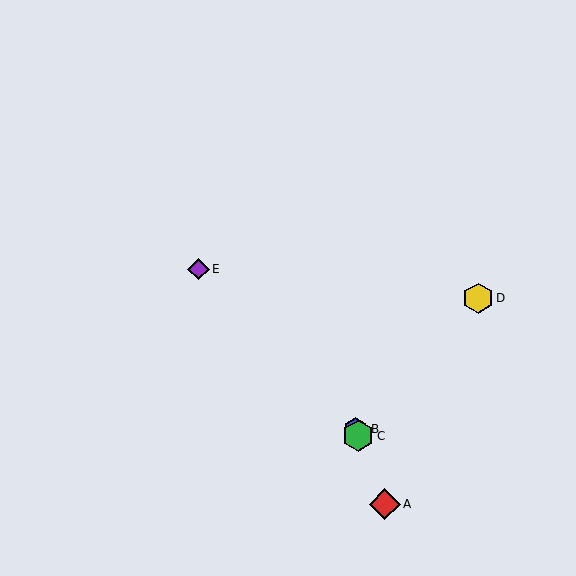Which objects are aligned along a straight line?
Objects A, B, C are aligned along a straight line.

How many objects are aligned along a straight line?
3 objects (A, B, C) are aligned along a straight line.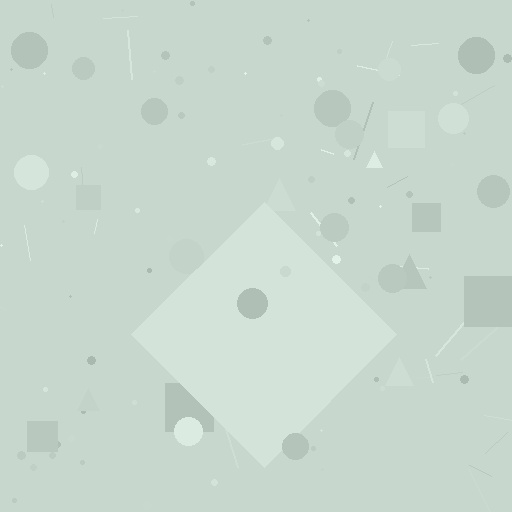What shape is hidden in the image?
A diamond is hidden in the image.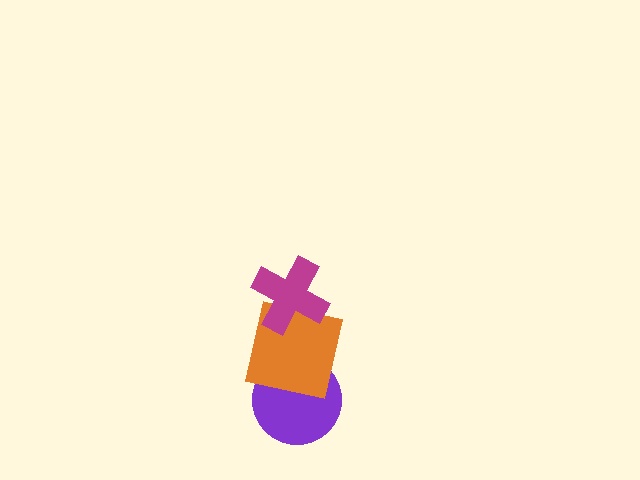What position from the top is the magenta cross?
The magenta cross is 1st from the top.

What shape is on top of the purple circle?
The orange square is on top of the purple circle.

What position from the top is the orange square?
The orange square is 2nd from the top.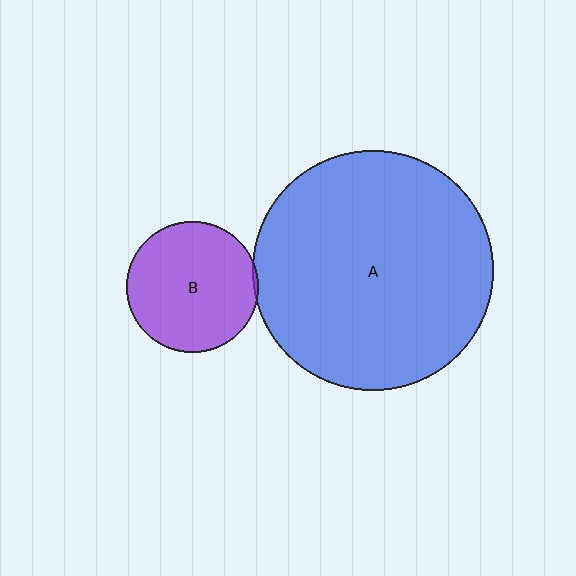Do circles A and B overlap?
Yes.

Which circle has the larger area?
Circle A (blue).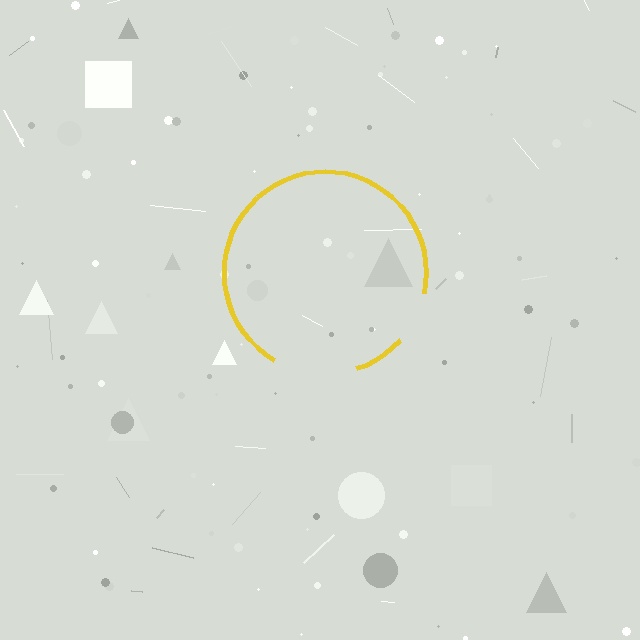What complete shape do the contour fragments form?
The contour fragments form a circle.